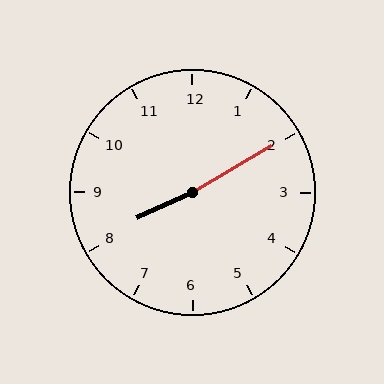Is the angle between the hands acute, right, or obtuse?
It is obtuse.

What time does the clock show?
8:10.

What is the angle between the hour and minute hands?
Approximately 175 degrees.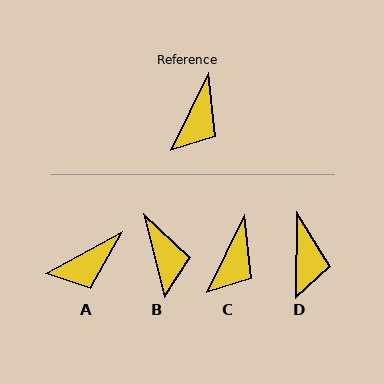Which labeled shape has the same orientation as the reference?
C.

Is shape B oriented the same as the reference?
No, it is off by about 40 degrees.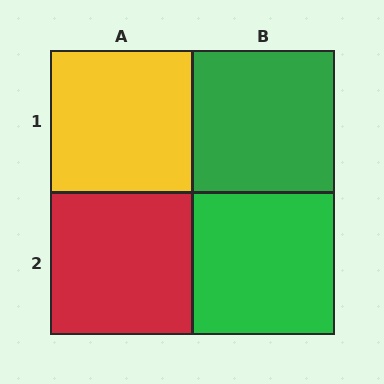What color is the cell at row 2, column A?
Red.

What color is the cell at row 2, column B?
Green.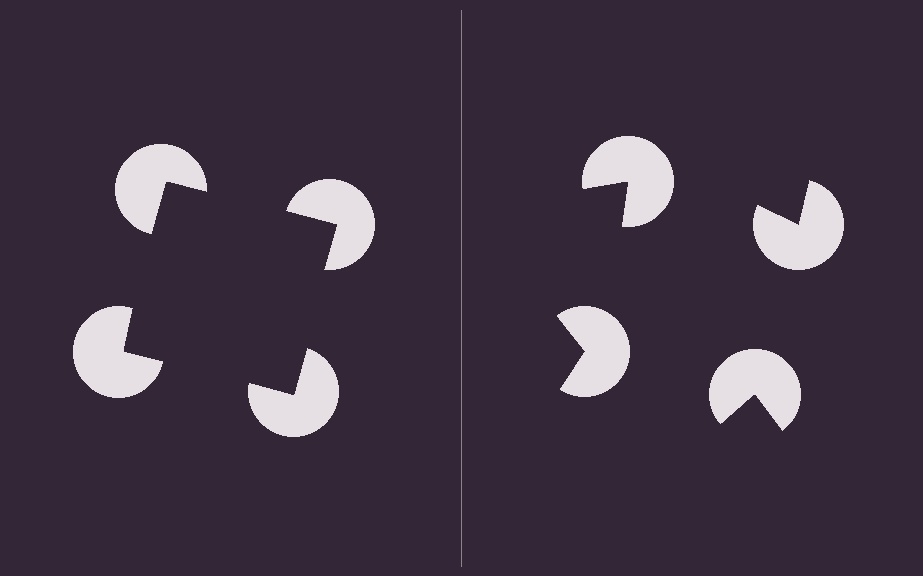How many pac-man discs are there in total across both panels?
8 — 4 on each side.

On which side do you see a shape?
An illusory square appears on the left side. On the right side the wedge cuts are rotated, so no coherent shape forms.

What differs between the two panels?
The pac-man discs are positioned identically on both sides; only the wedge orientations differ. On the left they align to a square; on the right they are misaligned.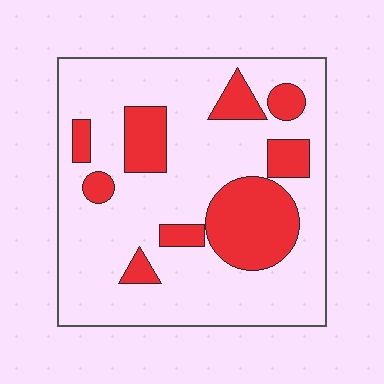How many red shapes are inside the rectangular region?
9.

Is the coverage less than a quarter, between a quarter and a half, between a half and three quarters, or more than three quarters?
Less than a quarter.